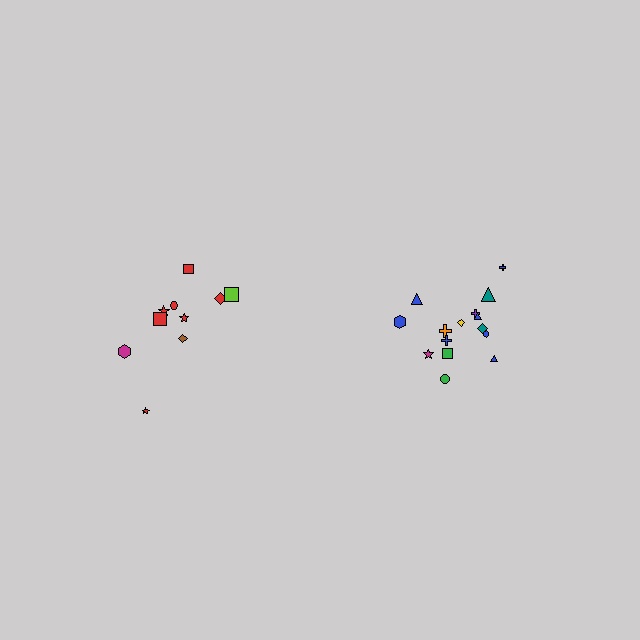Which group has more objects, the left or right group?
The right group.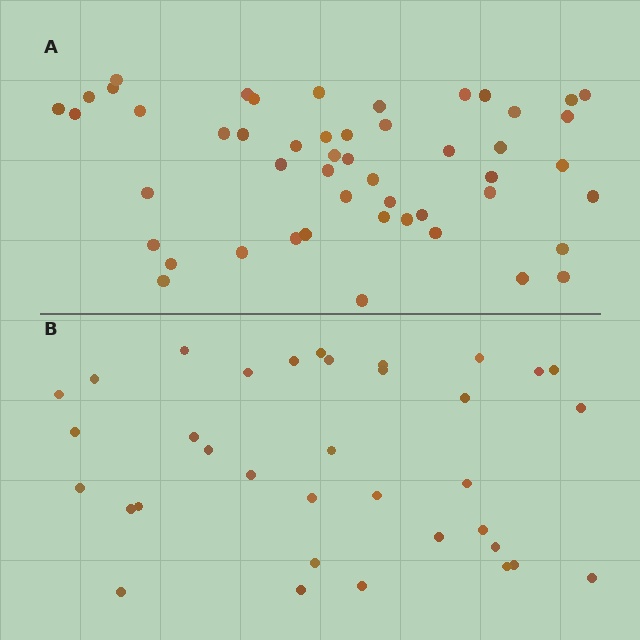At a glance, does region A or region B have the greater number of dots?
Region A (the top region) has more dots.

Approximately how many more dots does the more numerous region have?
Region A has approximately 15 more dots than region B.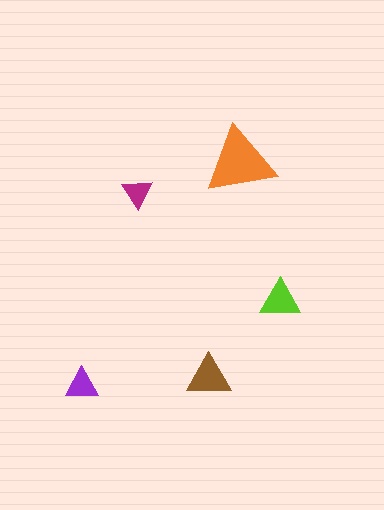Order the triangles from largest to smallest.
the orange one, the brown one, the lime one, the purple one, the magenta one.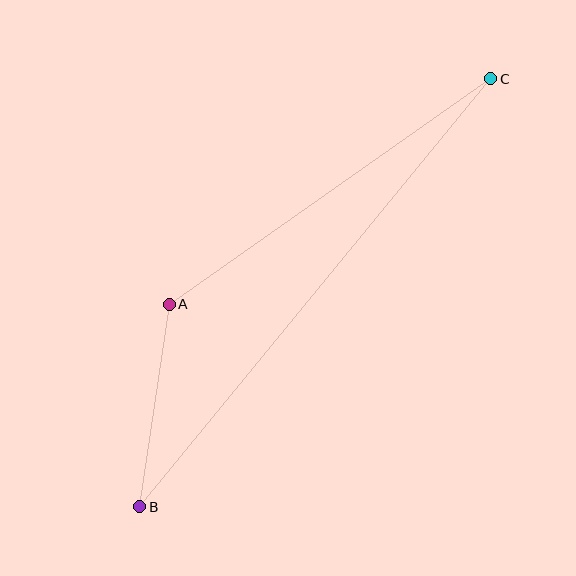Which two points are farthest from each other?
Points B and C are farthest from each other.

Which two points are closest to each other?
Points A and B are closest to each other.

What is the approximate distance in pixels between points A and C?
The distance between A and C is approximately 393 pixels.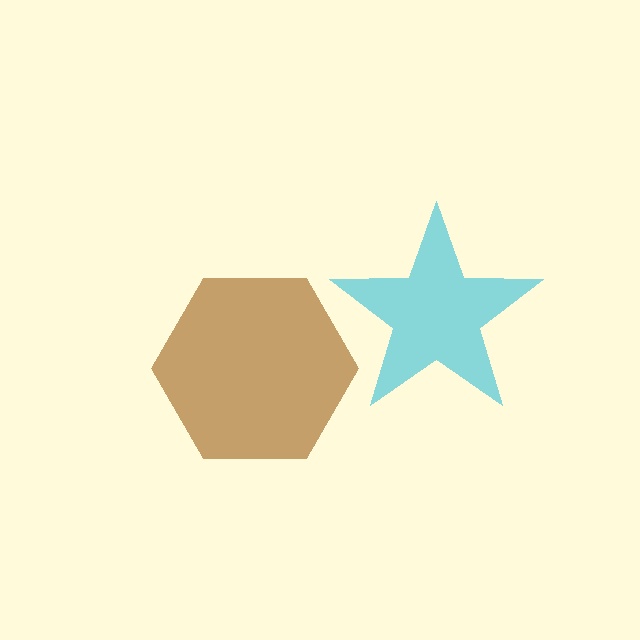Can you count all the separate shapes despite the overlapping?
Yes, there are 2 separate shapes.